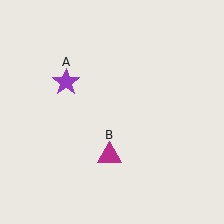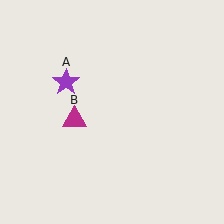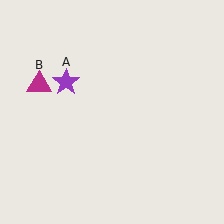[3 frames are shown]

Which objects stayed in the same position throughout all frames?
Purple star (object A) remained stationary.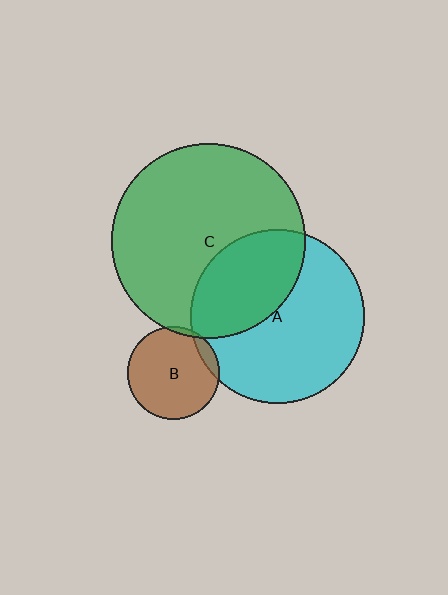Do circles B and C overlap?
Yes.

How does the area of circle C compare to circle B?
Approximately 4.5 times.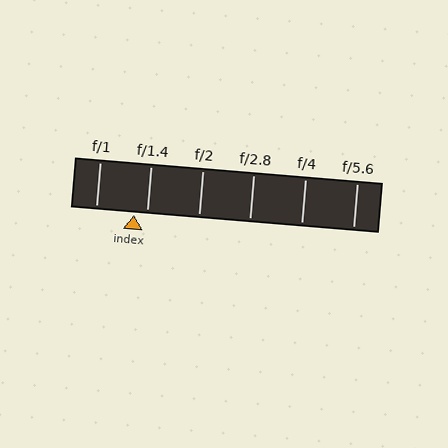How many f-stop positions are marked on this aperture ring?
There are 6 f-stop positions marked.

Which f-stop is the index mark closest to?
The index mark is closest to f/1.4.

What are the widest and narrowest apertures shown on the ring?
The widest aperture shown is f/1 and the narrowest is f/5.6.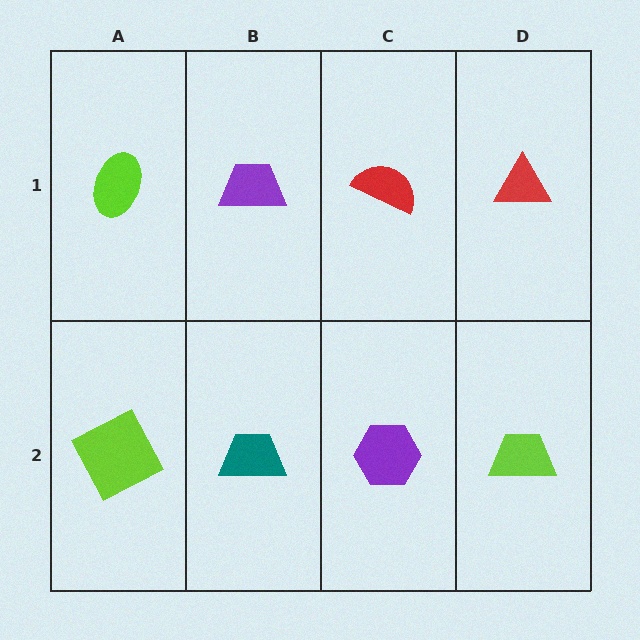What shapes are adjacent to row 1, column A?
A lime square (row 2, column A), a purple trapezoid (row 1, column B).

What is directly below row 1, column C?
A purple hexagon.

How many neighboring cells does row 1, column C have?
3.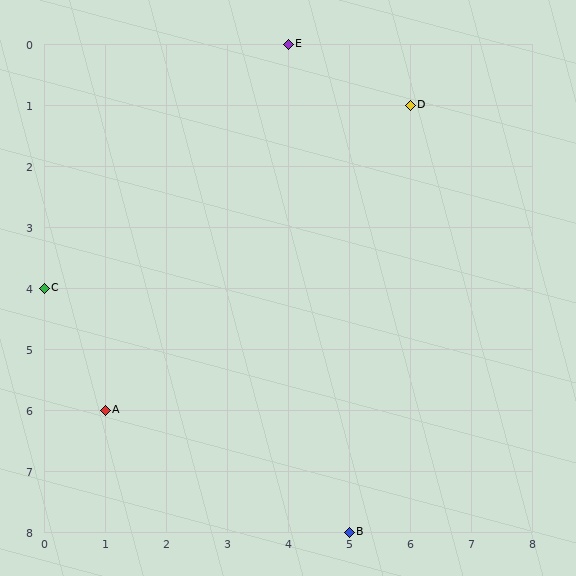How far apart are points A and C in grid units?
Points A and C are 1 column and 2 rows apart (about 2.2 grid units diagonally).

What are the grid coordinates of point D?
Point D is at grid coordinates (6, 1).